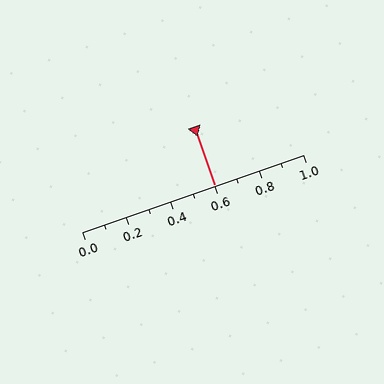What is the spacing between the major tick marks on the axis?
The major ticks are spaced 0.2 apart.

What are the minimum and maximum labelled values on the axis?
The axis runs from 0.0 to 1.0.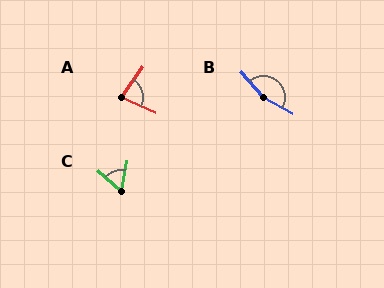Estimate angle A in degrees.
Approximately 79 degrees.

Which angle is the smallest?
C, at approximately 59 degrees.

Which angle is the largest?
B, at approximately 159 degrees.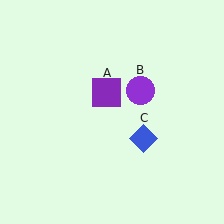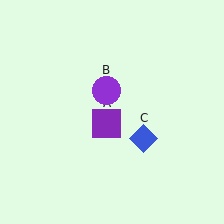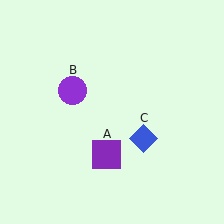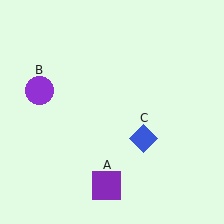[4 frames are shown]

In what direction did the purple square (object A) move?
The purple square (object A) moved down.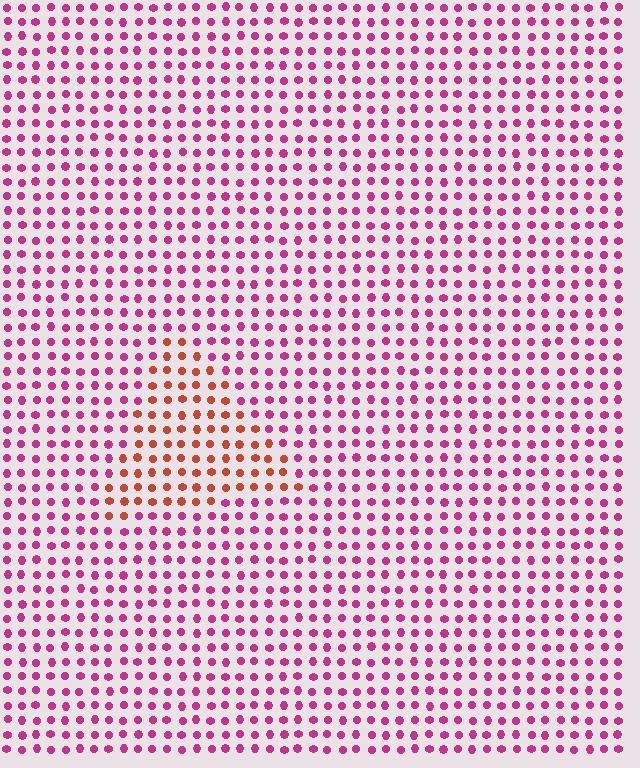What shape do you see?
I see a triangle.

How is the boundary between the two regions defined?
The boundary is defined purely by a slight shift in hue (about 46 degrees). Spacing, size, and orientation are identical on both sides.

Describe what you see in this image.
The image is filled with small magenta elements in a uniform arrangement. A triangle-shaped region is visible where the elements are tinted to a slightly different hue, forming a subtle color boundary.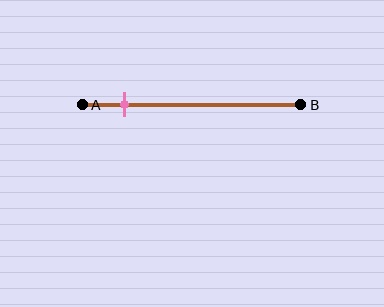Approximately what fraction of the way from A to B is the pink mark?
The pink mark is approximately 20% of the way from A to B.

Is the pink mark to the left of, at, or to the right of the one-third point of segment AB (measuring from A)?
The pink mark is to the left of the one-third point of segment AB.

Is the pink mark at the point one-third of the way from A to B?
No, the mark is at about 20% from A, not at the 33% one-third point.